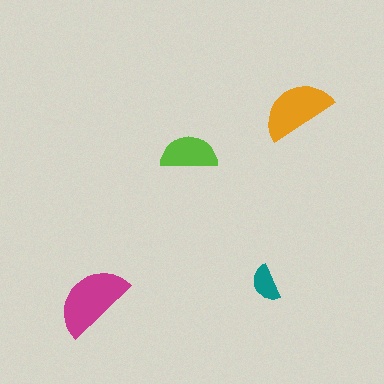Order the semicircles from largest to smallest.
the magenta one, the orange one, the lime one, the teal one.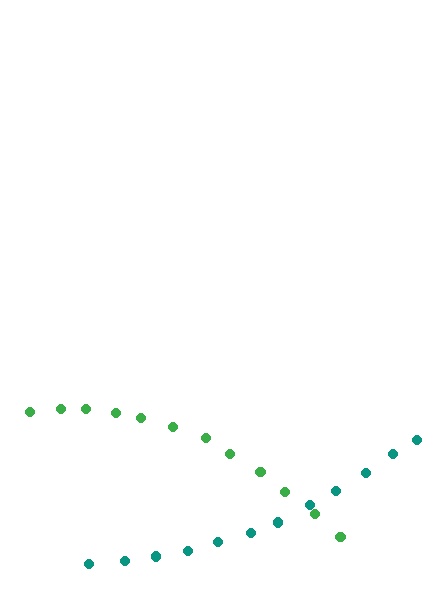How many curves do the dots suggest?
There are 2 distinct paths.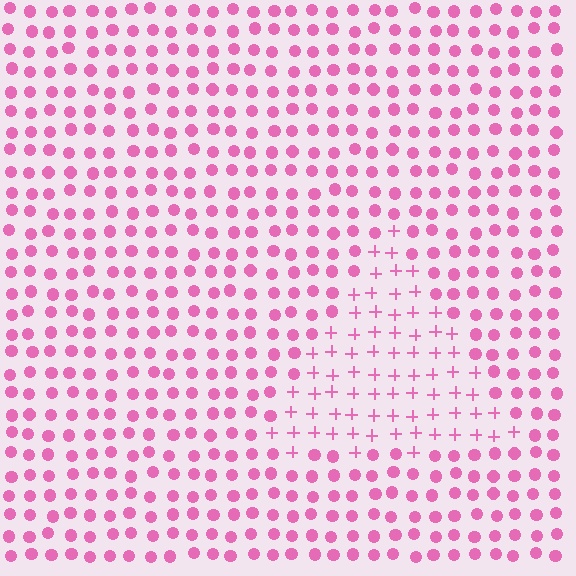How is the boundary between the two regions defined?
The boundary is defined by a change in element shape: plus signs inside vs. circles outside. All elements share the same color and spacing.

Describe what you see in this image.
The image is filled with small pink elements arranged in a uniform grid. A triangle-shaped region contains plus signs, while the surrounding area contains circles. The boundary is defined purely by the change in element shape.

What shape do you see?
I see a triangle.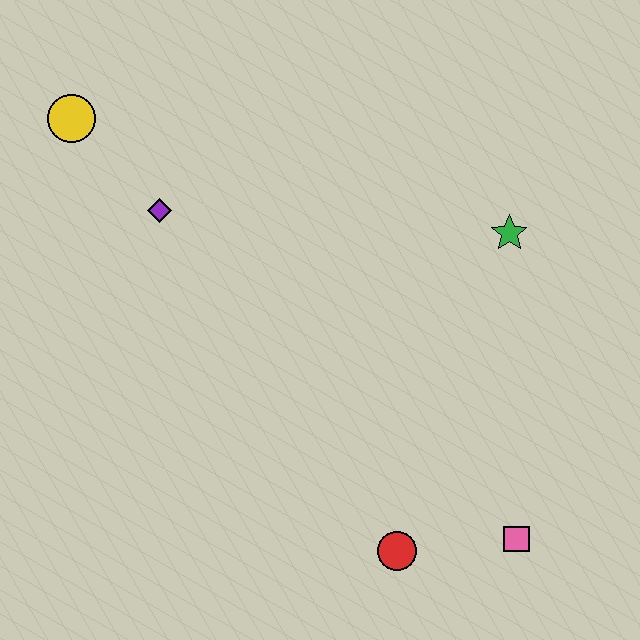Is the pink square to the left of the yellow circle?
No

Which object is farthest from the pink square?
The yellow circle is farthest from the pink square.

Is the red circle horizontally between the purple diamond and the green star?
Yes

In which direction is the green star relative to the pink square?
The green star is above the pink square.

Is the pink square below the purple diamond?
Yes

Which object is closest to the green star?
The pink square is closest to the green star.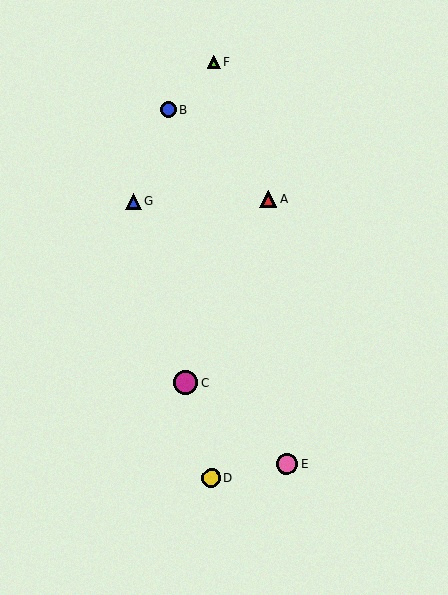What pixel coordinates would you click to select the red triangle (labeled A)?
Click at (268, 199) to select the red triangle A.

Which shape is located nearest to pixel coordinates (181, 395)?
The magenta circle (labeled C) at (186, 383) is nearest to that location.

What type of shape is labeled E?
Shape E is a pink circle.